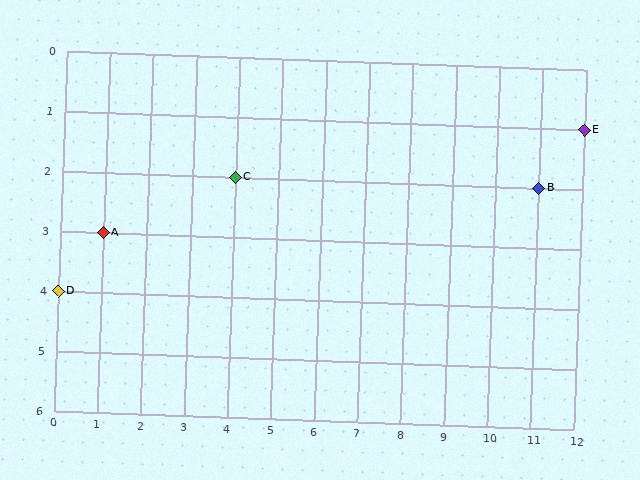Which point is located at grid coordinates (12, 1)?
Point E is at (12, 1).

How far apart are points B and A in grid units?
Points B and A are 10 columns and 1 row apart (about 10.0 grid units diagonally).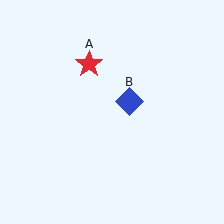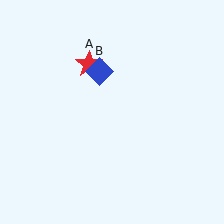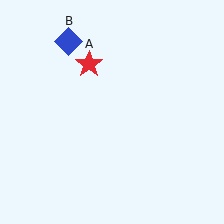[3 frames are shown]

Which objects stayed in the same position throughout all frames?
Red star (object A) remained stationary.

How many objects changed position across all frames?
1 object changed position: blue diamond (object B).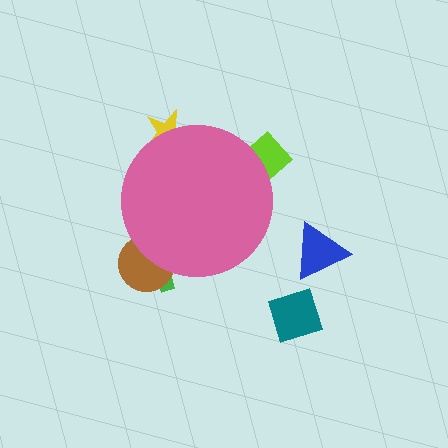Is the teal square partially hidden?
No, the teal square is fully visible.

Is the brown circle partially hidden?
Yes, the brown circle is partially hidden behind the pink circle.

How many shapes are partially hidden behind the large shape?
4 shapes are partially hidden.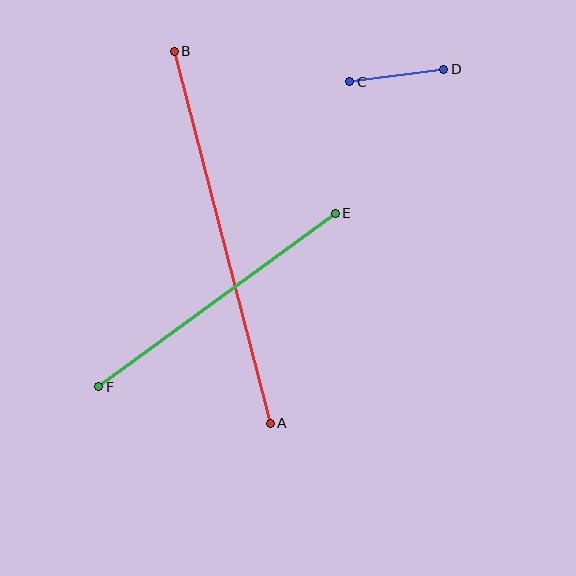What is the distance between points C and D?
The distance is approximately 95 pixels.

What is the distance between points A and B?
The distance is approximately 384 pixels.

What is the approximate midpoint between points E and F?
The midpoint is at approximately (217, 300) pixels.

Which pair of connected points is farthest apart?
Points A and B are farthest apart.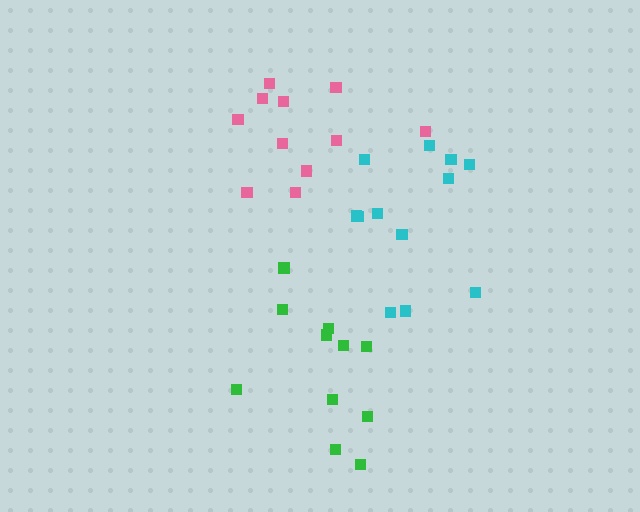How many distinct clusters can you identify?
There are 3 distinct clusters.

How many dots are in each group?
Group 1: 12 dots, Group 2: 11 dots, Group 3: 11 dots (34 total).